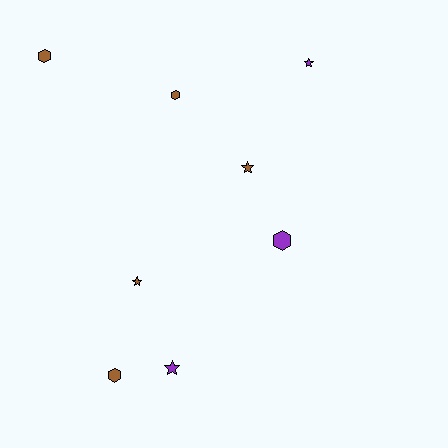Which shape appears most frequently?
Star, with 4 objects.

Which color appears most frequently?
Brown, with 5 objects.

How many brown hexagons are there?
There are 3 brown hexagons.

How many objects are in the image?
There are 8 objects.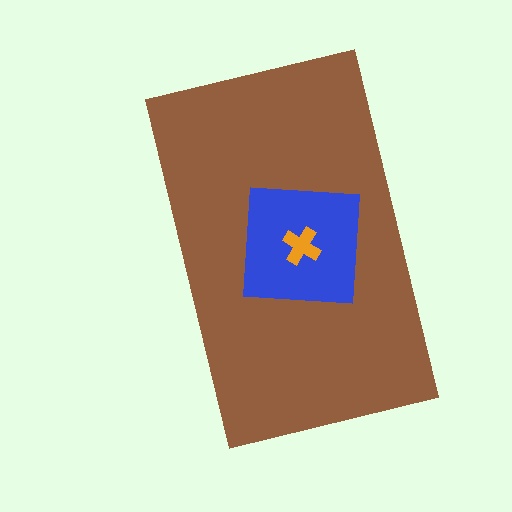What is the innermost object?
The orange cross.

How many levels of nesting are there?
3.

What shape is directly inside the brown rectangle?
The blue square.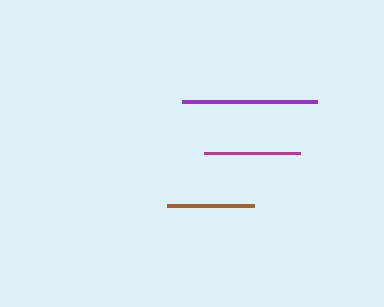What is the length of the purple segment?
The purple segment is approximately 134 pixels long.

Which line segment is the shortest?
The brown line is the shortest at approximately 87 pixels.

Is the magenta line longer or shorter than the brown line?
The magenta line is longer than the brown line.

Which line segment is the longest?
The purple line is the longest at approximately 134 pixels.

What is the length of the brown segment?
The brown segment is approximately 87 pixels long.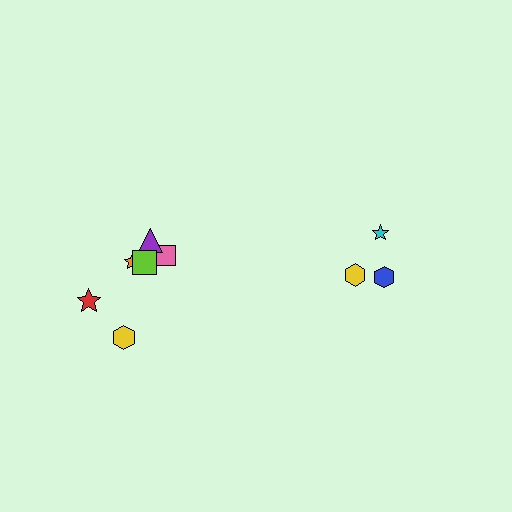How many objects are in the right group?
There are 3 objects.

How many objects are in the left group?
There are 6 objects.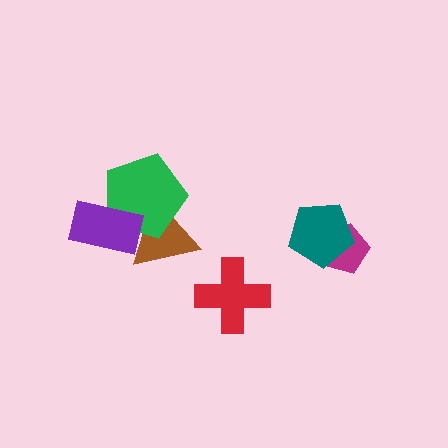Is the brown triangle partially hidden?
Yes, it is partially covered by another shape.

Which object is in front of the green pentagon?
The purple rectangle is in front of the green pentagon.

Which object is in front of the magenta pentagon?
The teal pentagon is in front of the magenta pentagon.